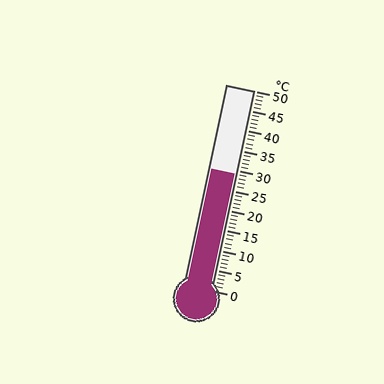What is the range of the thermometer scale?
The thermometer scale ranges from 0°C to 50°C.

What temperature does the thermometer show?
The thermometer shows approximately 29°C.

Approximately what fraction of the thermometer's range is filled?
The thermometer is filled to approximately 60% of its range.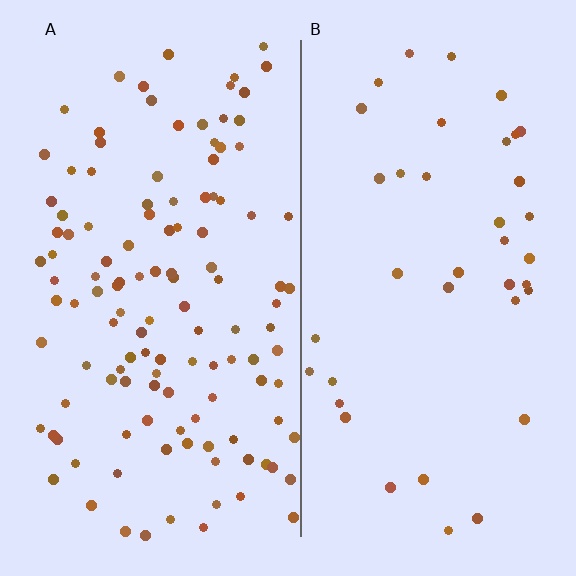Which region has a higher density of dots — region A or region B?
A (the left).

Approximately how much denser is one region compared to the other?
Approximately 3.1× — region A over region B.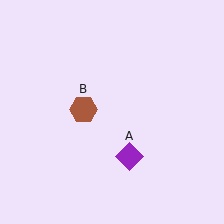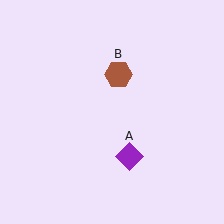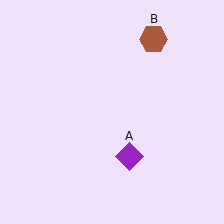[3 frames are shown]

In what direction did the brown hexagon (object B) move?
The brown hexagon (object B) moved up and to the right.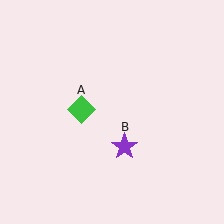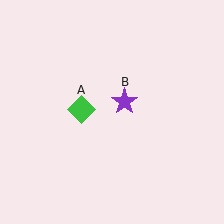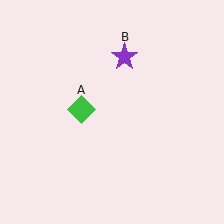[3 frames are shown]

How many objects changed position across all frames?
1 object changed position: purple star (object B).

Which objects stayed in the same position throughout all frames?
Green diamond (object A) remained stationary.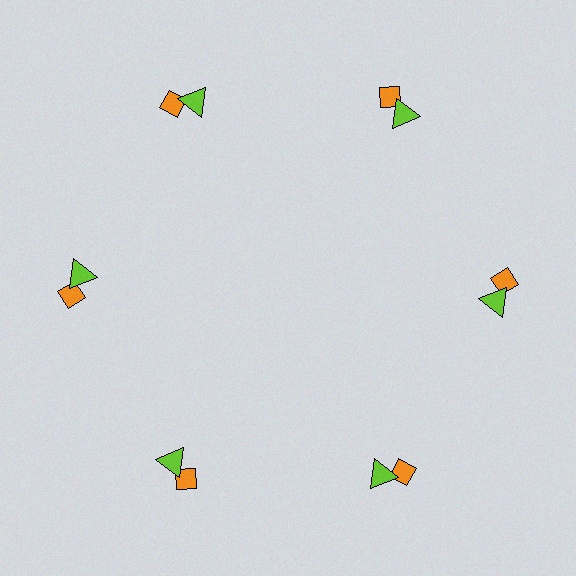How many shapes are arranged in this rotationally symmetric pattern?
There are 12 shapes, arranged in 6 groups of 2.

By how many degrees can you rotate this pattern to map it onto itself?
The pattern maps onto itself every 60 degrees of rotation.